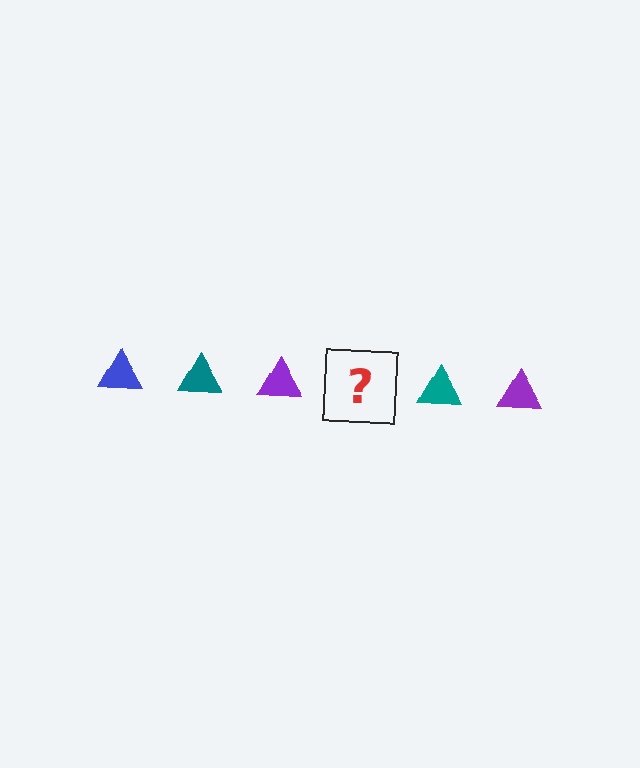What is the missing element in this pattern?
The missing element is a blue triangle.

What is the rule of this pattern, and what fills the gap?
The rule is that the pattern cycles through blue, teal, purple triangles. The gap should be filled with a blue triangle.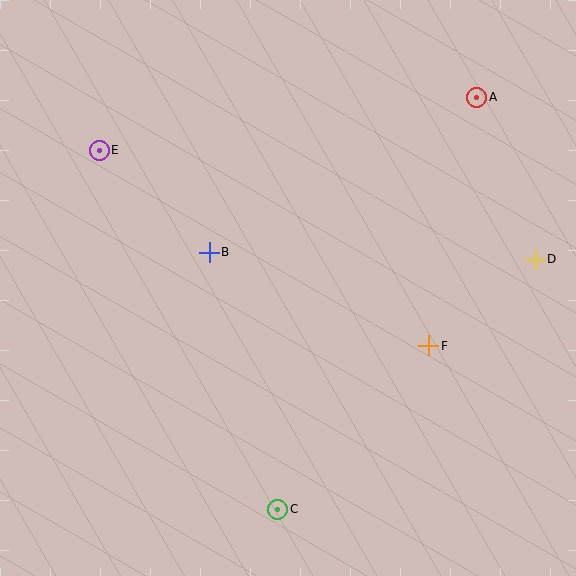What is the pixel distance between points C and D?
The distance between C and D is 359 pixels.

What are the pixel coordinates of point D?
Point D is at (535, 259).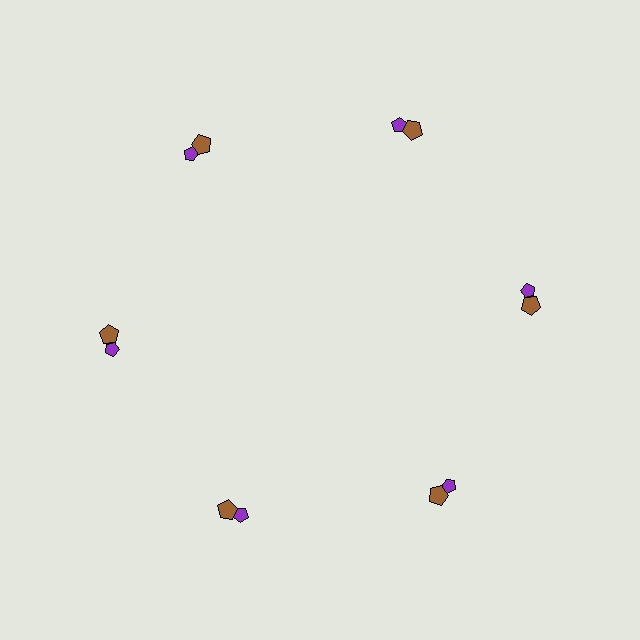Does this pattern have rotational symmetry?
Yes, this pattern has 6-fold rotational symmetry. It looks the same after rotating 60 degrees around the center.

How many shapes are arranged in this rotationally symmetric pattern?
There are 12 shapes, arranged in 6 groups of 2.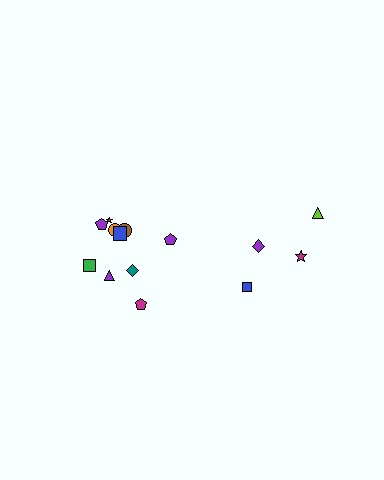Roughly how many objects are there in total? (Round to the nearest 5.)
Roughly 15 objects in total.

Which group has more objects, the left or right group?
The left group.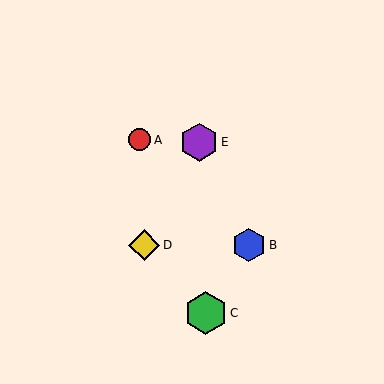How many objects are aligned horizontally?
2 objects (B, D) are aligned horizontally.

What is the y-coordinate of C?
Object C is at y≈313.